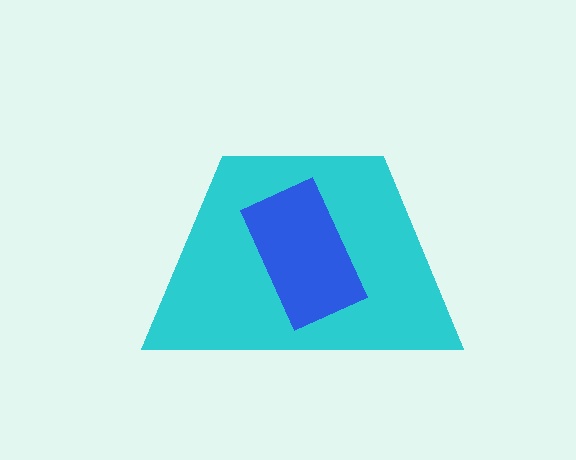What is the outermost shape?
The cyan trapezoid.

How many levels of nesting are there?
2.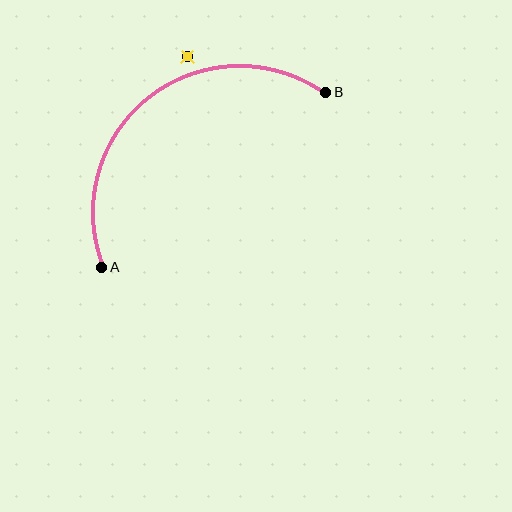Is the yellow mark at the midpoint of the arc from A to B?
No — the yellow mark does not lie on the arc at all. It sits slightly outside the curve.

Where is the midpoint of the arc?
The arc midpoint is the point on the curve farthest from the straight line joining A and B. It sits above and to the left of that line.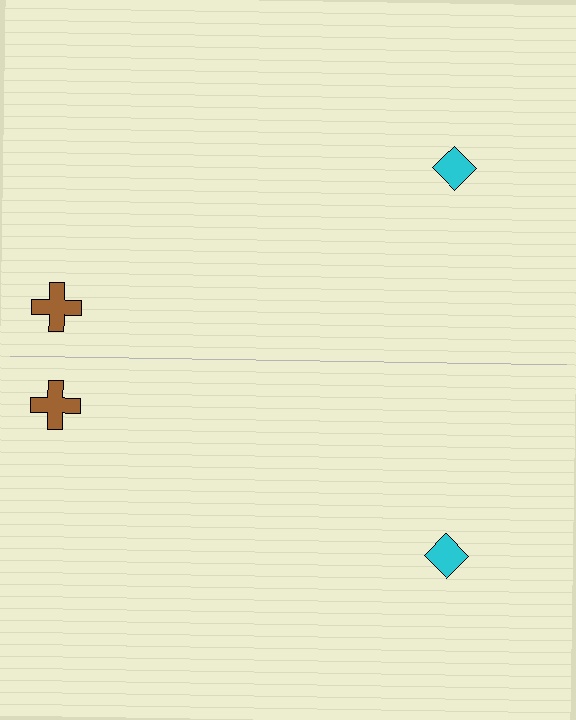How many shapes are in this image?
There are 4 shapes in this image.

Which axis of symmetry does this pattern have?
The pattern has a horizontal axis of symmetry running through the center of the image.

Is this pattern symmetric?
Yes, this pattern has bilateral (reflection) symmetry.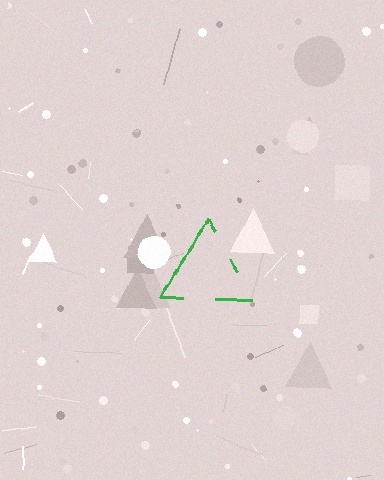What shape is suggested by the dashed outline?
The dashed outline suggests a triangle.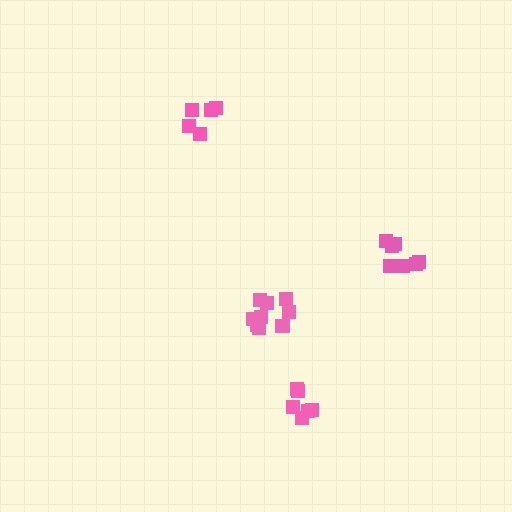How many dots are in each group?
Group 1: 7 dots, Group 2: 9 dots, Group 3: 5 dots, Group 4: 6 dots (27 total).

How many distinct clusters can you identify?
There are 4 distinct clusters.